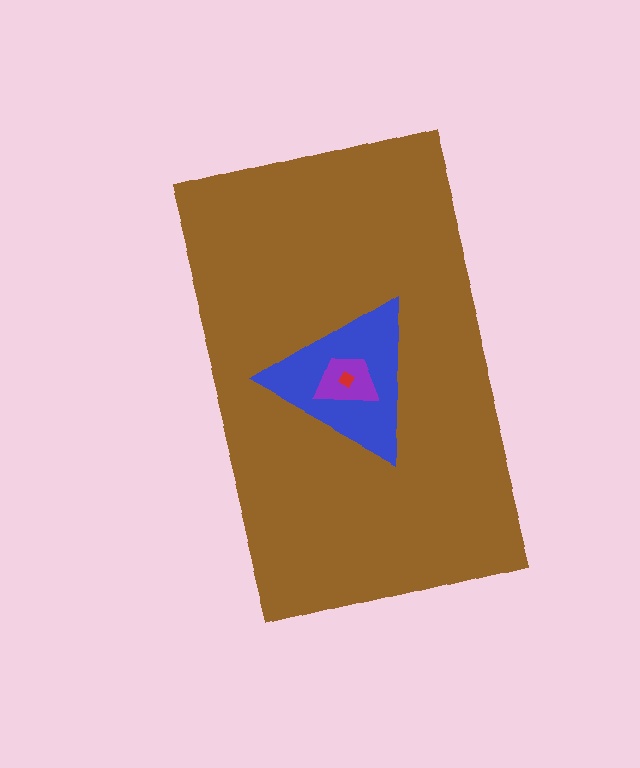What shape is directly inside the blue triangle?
The purple trapezoid.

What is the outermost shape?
The brown rectangle.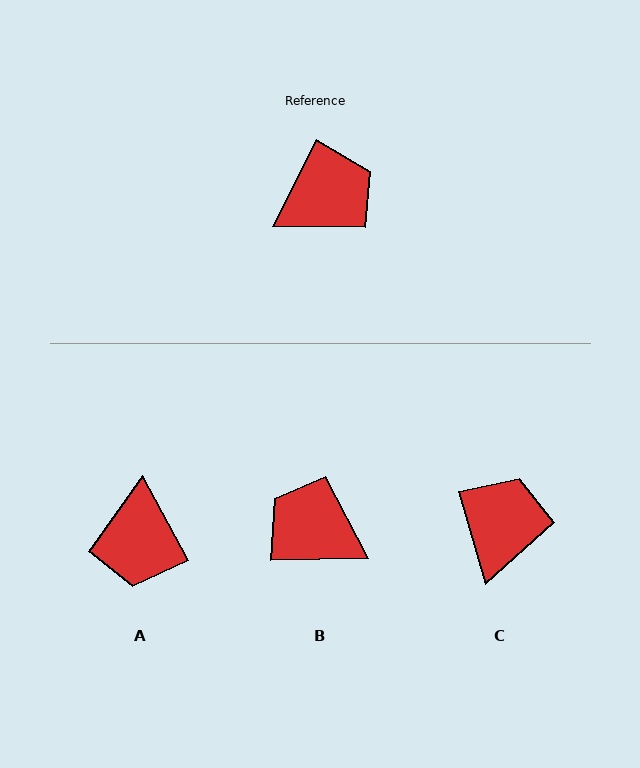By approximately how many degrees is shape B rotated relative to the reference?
Approximately 118 degrees counter-clockwise.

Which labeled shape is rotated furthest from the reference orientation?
A, about 125 degrees away.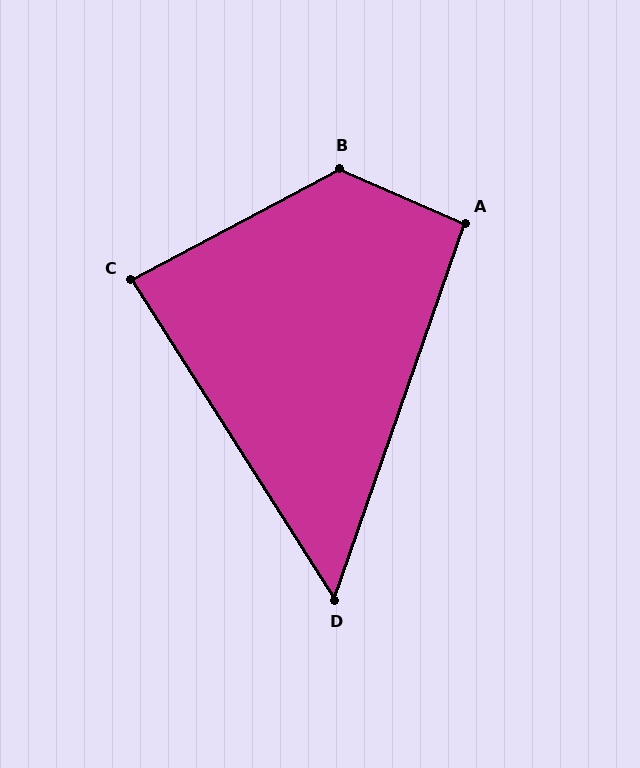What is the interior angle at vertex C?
Approximately 85 degrees (approximately right).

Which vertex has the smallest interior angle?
D, at approximately 52 degrees.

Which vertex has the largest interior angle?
B, at approximately 128 degrees.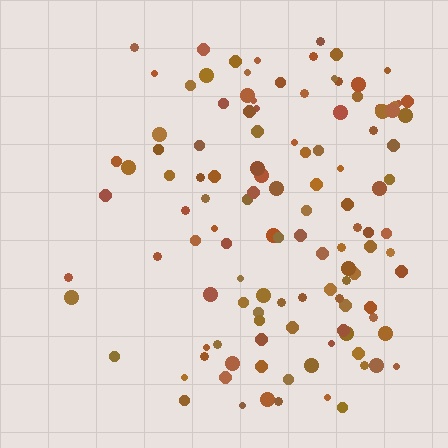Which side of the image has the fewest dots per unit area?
The left.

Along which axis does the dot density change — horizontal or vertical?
Horizontal.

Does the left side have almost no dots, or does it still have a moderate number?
Still a moderate number, just noticeably fewer than the right.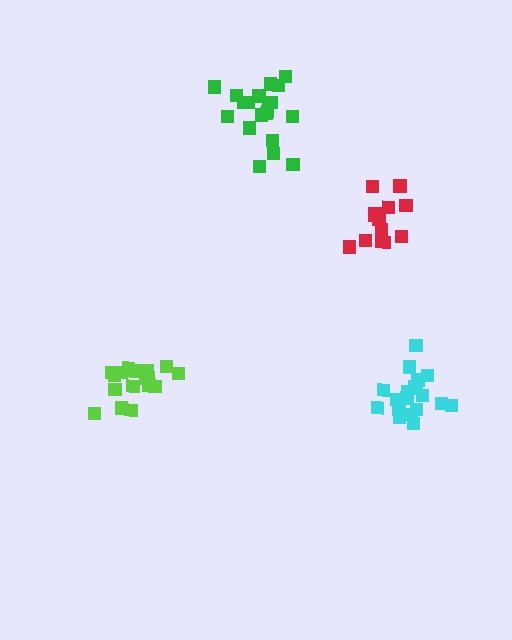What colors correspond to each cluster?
The clusters are colored: lime, cyan, green, red.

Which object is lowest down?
The cyan cluster is bottommost.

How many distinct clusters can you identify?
There are 4 distinct clusters.